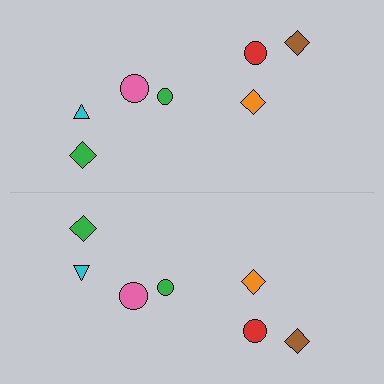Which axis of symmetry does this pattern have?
The pattern has a horizontal axis of symmetry running through the center of the image.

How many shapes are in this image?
There are 14 shapes in this image.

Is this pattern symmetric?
Yes, this pattern has bilateral (reflection) symmetry.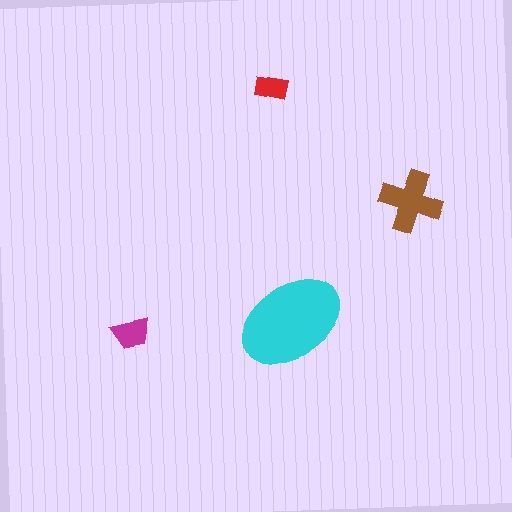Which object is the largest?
The cyan ellipse.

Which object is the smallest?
The red rectangle.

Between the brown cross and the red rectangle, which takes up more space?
The brown cross.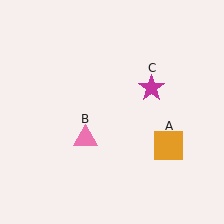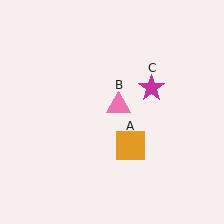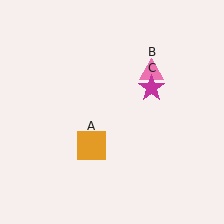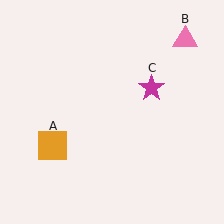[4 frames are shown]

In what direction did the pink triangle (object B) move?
The pink triangle (object B) moved up and to the right.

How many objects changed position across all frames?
2 objects changed position: orange square (object A), pink triangle (object B).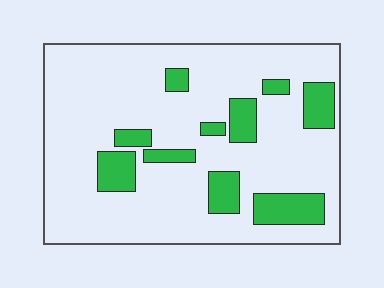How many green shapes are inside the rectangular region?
10.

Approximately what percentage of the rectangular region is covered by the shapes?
Approximately 20%.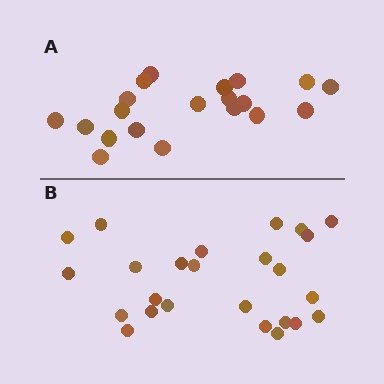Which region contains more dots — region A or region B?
Region B (the bottom region) has more dots.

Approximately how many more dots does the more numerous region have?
Region B has about 5 more dots than region A.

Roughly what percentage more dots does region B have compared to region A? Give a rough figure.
About 25% more.